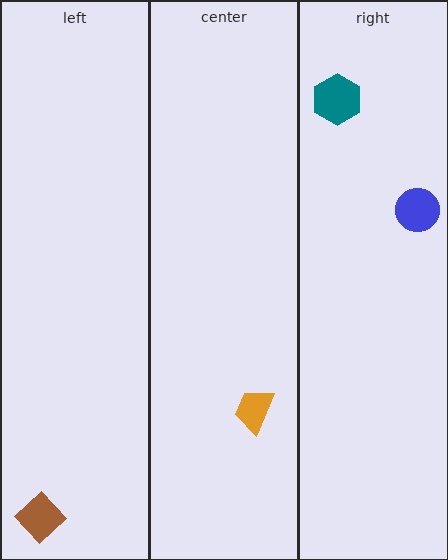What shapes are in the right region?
The blue circle, the teal hexagon.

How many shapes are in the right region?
2.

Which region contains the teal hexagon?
The right region.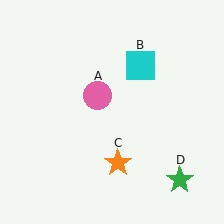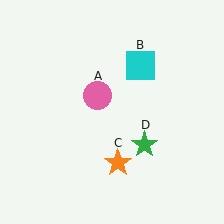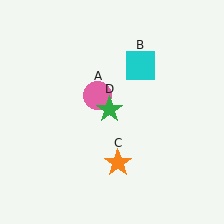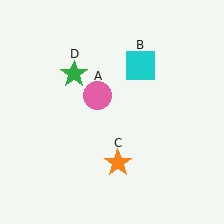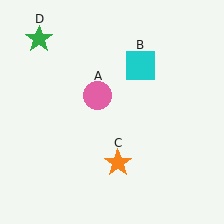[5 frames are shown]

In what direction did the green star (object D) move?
The green star (object D) moved up and to the left.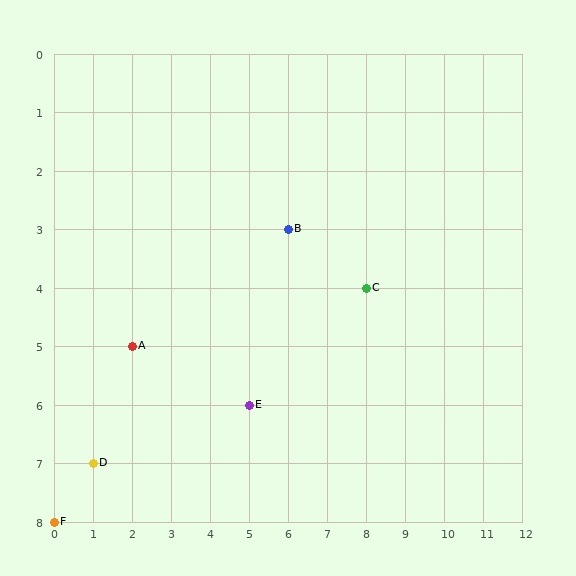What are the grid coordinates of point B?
Point B is at grid coordinates (6, 3).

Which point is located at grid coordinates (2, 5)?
Point A is at (2, 5).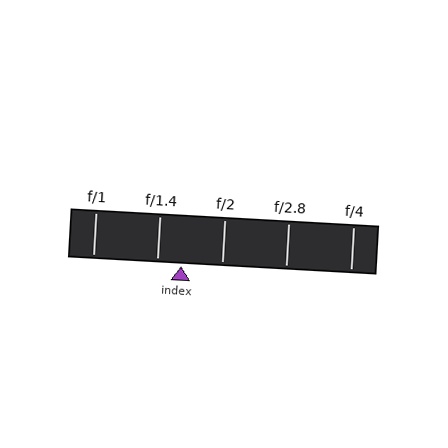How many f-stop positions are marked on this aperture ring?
There are 5 f-stop positions marked.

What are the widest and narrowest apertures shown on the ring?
The widest aperture shown is f/1 and the narrowest is f/4.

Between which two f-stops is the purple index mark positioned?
The index mark is between f/1.4 and f/2.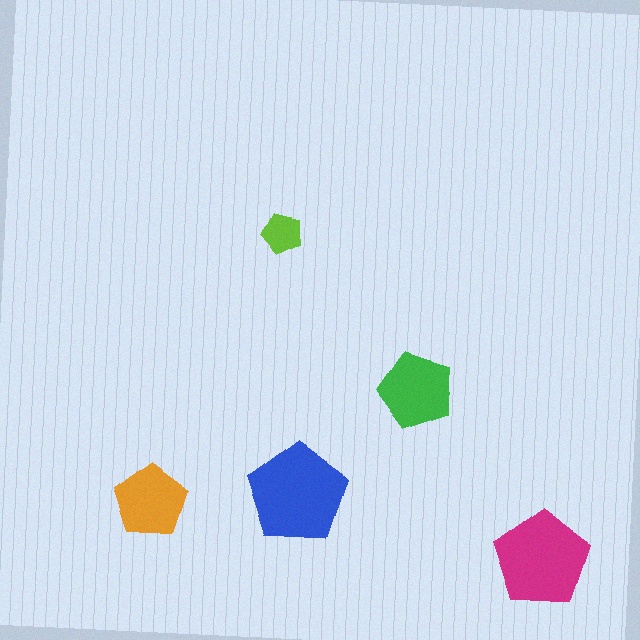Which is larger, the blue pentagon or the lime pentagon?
The blue one.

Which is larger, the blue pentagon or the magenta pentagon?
The blue one.